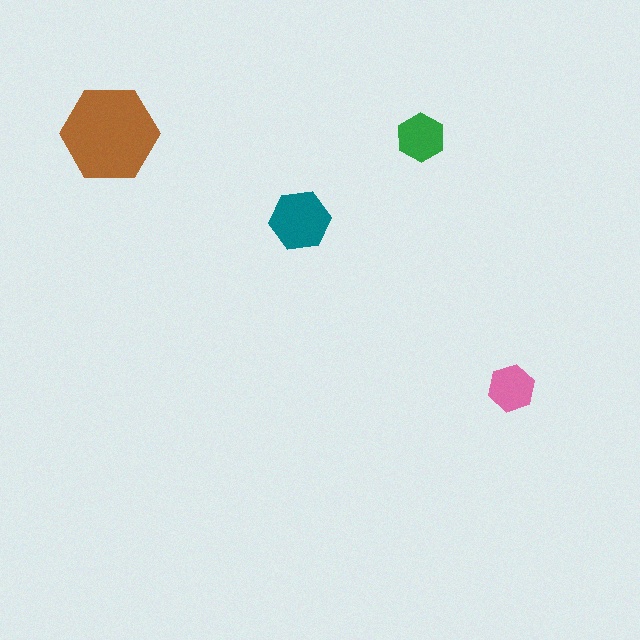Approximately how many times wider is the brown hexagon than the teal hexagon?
About 1.5 times wider.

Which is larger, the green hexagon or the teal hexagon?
The teal one.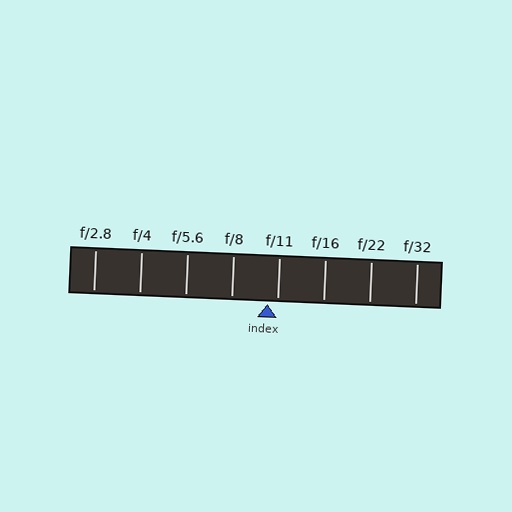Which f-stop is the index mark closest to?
The index mark is closest to f/11.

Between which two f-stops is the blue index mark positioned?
The index mark is between f/8 and f/11.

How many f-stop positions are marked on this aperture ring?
There are 8 f-stop positions marked.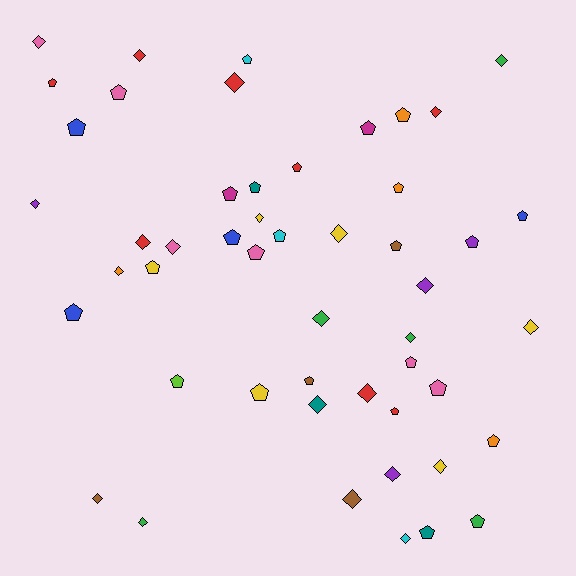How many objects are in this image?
There are 50 objects.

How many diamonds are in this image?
There are 23 diamonds.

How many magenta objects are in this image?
There are 2 magenta objects.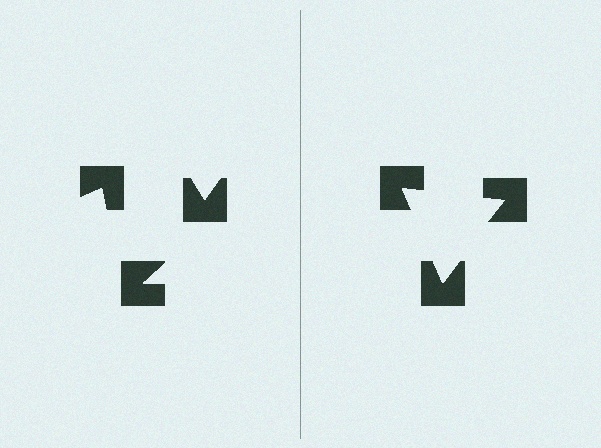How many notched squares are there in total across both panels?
6 — 3 on each side.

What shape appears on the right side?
An illusory triangle.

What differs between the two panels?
The notched squares are positioned identically on both sides; only the wedge orientations differ. On the right they align to a triangle; on the left they are misaligned.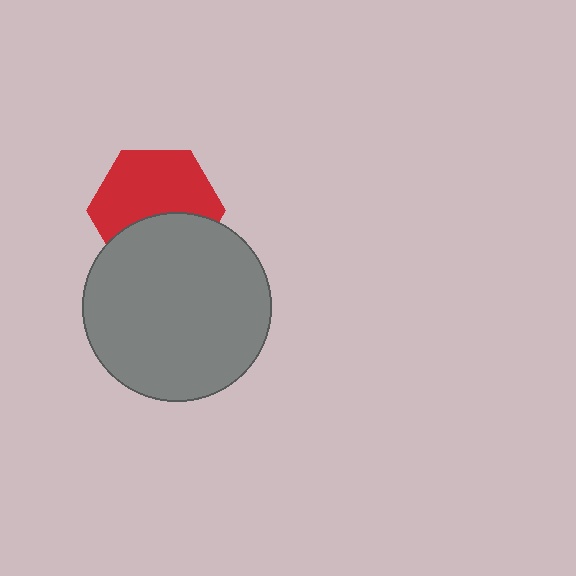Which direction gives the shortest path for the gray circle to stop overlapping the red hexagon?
Moving down gives the shortest separation.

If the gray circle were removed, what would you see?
You would see the complete red hexagon.